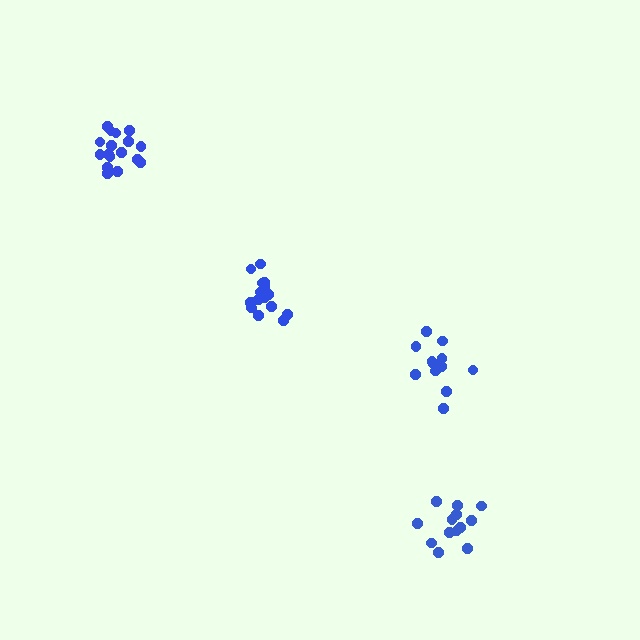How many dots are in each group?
Group 1: 17 dots, Group 2: 16 dots, Group 3: 13 dots, Group 4: 12 dots (58 total).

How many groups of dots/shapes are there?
There are 4 groups.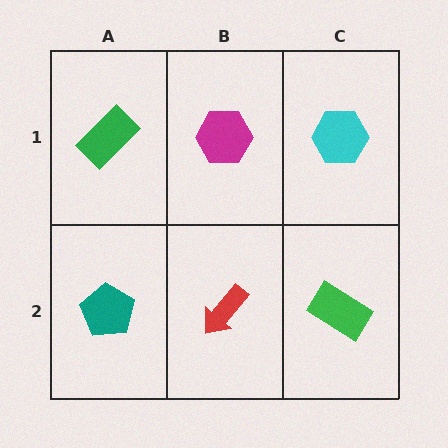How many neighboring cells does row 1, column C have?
2.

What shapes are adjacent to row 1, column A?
A teal pentagon (row 2, column A), a magenta hexagon (row 1, column B).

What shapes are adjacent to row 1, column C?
A green rectangle (row 2, column C), a magenta hexagon (row 1, column B).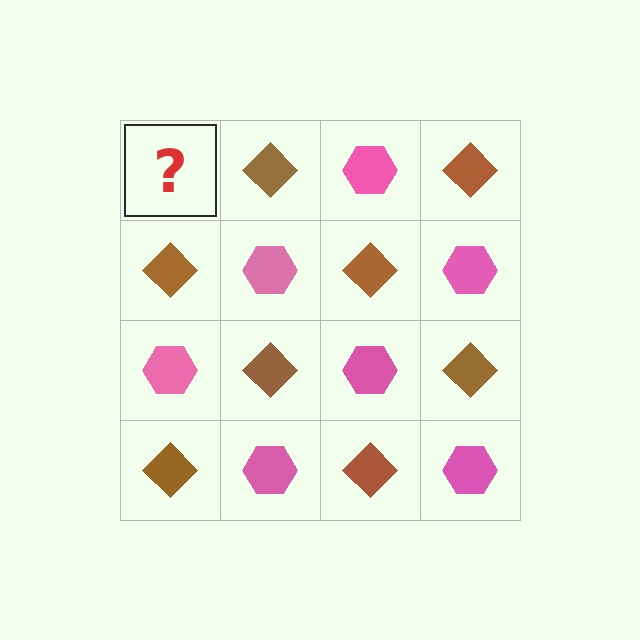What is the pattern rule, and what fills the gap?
The rule is that it alternates pink hexagon and brown diamond in a checkerboard pattern. The gap should be filled with a pink hexagon.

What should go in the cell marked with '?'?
The missing cell should contain a pink hexagon.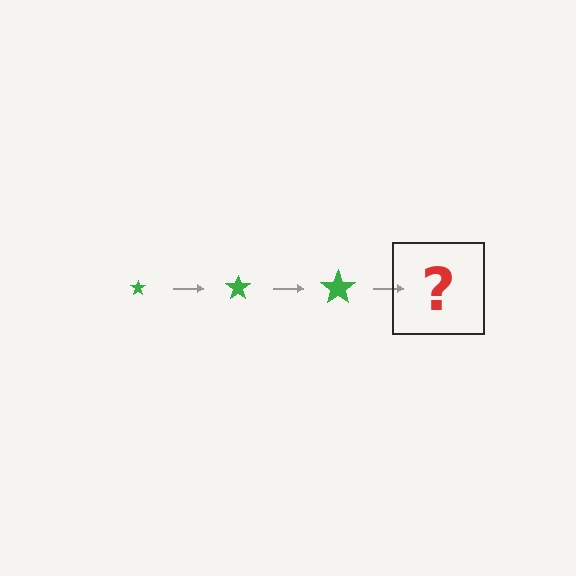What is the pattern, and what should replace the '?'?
The pattern is that the star gets progressively larger each step. The '?' should be a green star, larger than the previous one.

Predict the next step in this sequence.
The next step is a green star, larger than the previous one.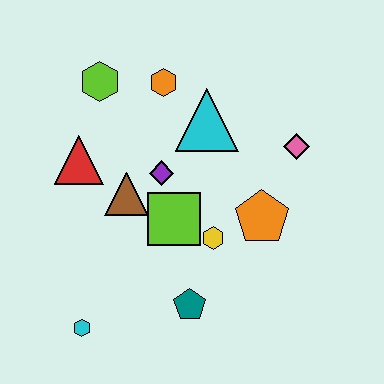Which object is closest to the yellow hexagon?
The lime square is closest to the yellow hexagon.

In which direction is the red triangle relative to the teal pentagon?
The red triangle is above the teal pentagon.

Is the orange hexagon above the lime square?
Yes